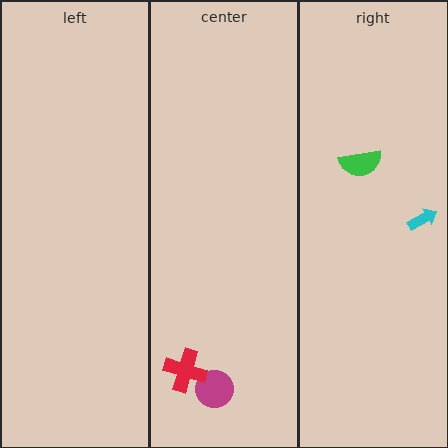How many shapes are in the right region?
2.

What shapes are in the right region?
The green semicircle, the cyan arrow.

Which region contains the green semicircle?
The right region.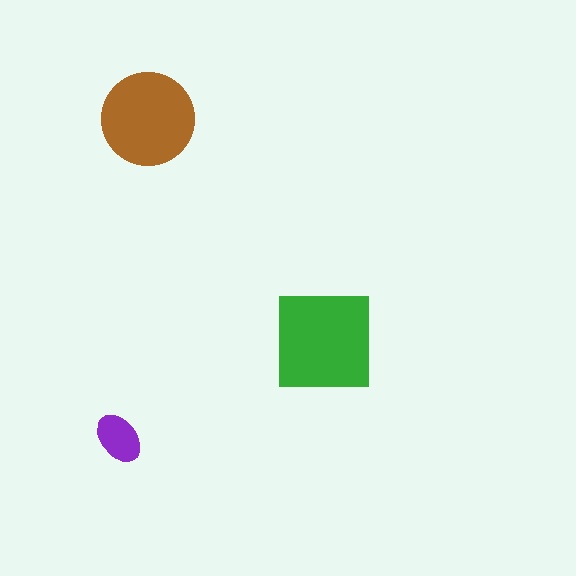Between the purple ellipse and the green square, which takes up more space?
The green square.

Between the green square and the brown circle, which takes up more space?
The green square.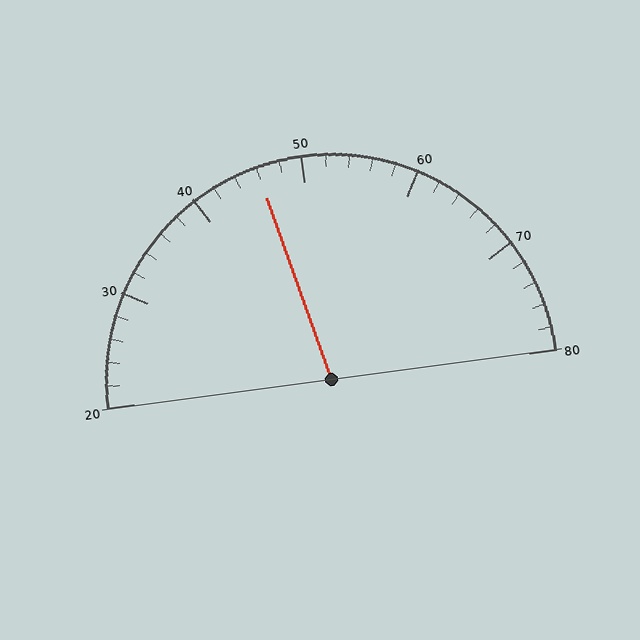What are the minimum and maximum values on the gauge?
The gauge ranges from 20 to 80.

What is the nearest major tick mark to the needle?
The nearest major tick mark is 50.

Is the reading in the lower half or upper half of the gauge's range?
The reading is in the lower half of the range (20 to 80).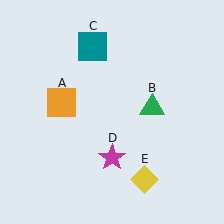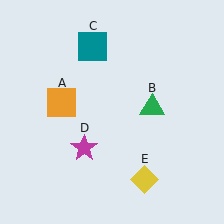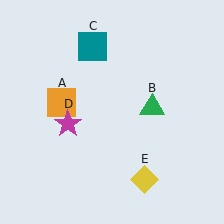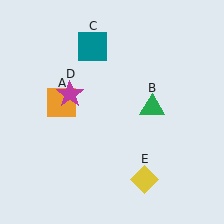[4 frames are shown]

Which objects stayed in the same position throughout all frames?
Orange square (object A) and green triangle (object B) and teal square (object C) and yellow diamond (object E) remained stationary.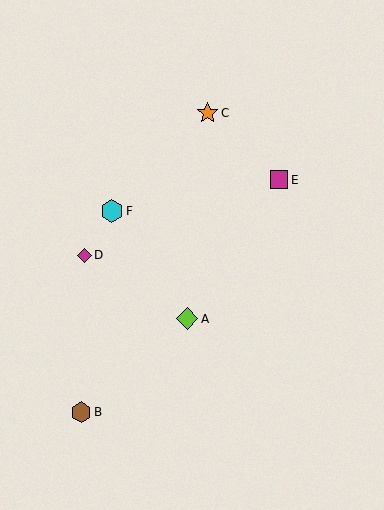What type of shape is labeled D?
Shape D is a magenta diamond.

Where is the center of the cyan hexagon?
The center of the cyan hexagon is at (112, 211).